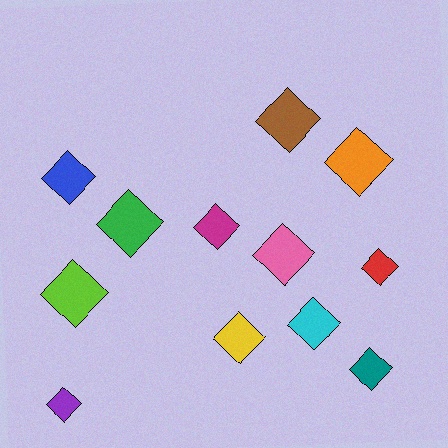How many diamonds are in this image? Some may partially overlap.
There are 12 diamonds.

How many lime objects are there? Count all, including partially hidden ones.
There is 1 lime object.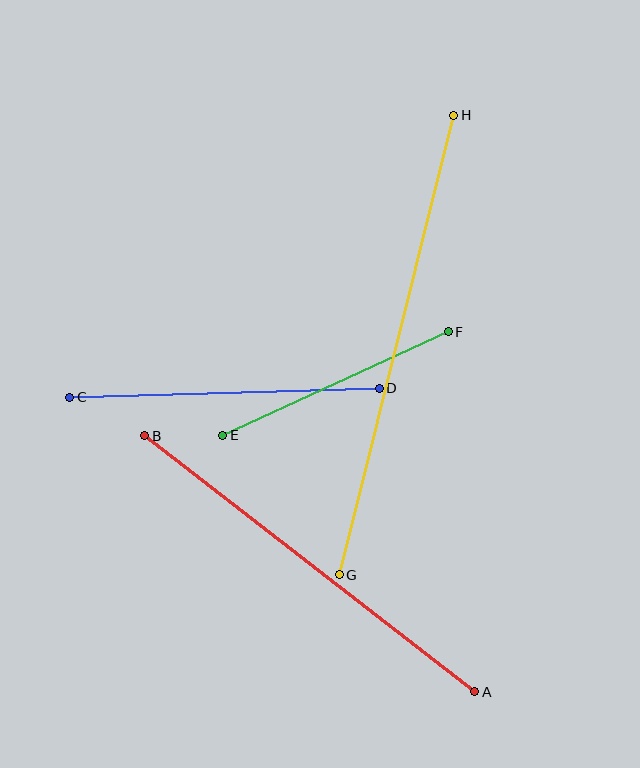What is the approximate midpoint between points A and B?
The midpoint is at approximately (310, 564) pixels.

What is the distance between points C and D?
The distance is approximately 310 pixels.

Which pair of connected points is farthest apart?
Points G and H are farthest apart.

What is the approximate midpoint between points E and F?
The midpoint is at approximately (335, 384) pixels.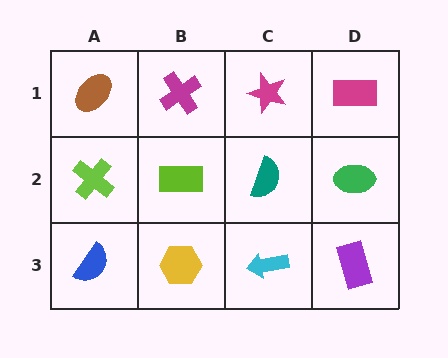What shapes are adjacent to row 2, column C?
A magenta star (row 1, column C), a cyan arrow (row 3, column C), a lime rectangle (row 2, column B), a green ellipse (row 2, column D).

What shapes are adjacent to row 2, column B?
A magenta cross (row 1, column B), a yellow hexagon (row 3, column B), a lime cross (row 2, column A), a teal semicircle (row 2, column C).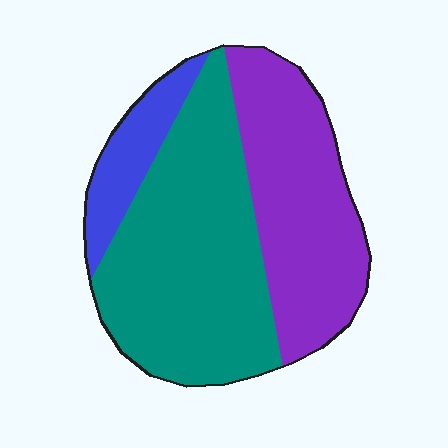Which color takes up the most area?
Teal, at roughly 50%.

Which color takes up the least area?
Blue, at roughly 10%.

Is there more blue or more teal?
Teal.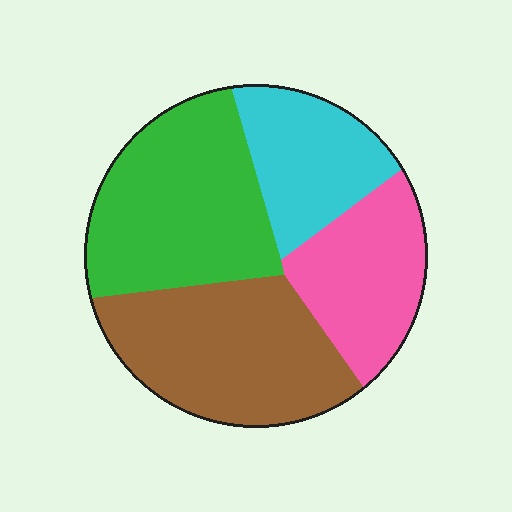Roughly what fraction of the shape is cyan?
Cyan covers about 20% of the shape.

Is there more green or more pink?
Green.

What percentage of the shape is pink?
Pink covers roughly 20% of the shape.